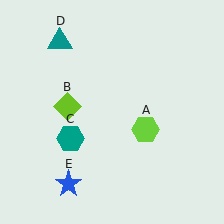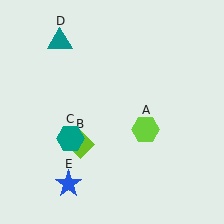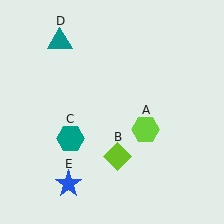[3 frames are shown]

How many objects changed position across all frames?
1 object changed position: lime diamond (object B).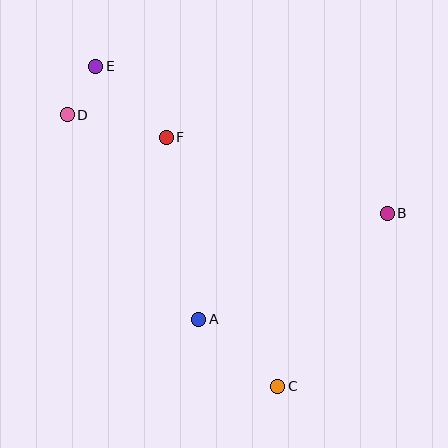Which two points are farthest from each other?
Points C and E are farthest from each other.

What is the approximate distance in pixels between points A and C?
The distance between A and C is approximately 104 pixels.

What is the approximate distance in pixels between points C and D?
The distance between C and D is approximately 344 pixels.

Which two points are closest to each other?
Points D and E are closest to each other.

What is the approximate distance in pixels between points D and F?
The distance between D and F is approximately 101 pixels.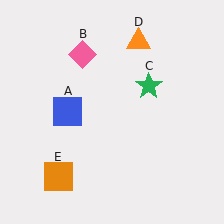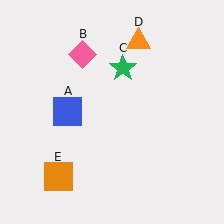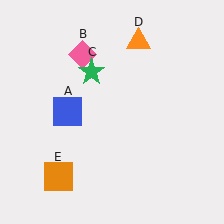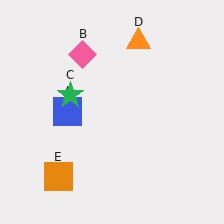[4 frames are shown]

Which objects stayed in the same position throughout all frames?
Blue square (object A) and pink diamond (object B) and orange triangle (object D) and orange square (object E) remained stationary.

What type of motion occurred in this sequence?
The green star (object C) rotated counterclockwise around the center of the scene.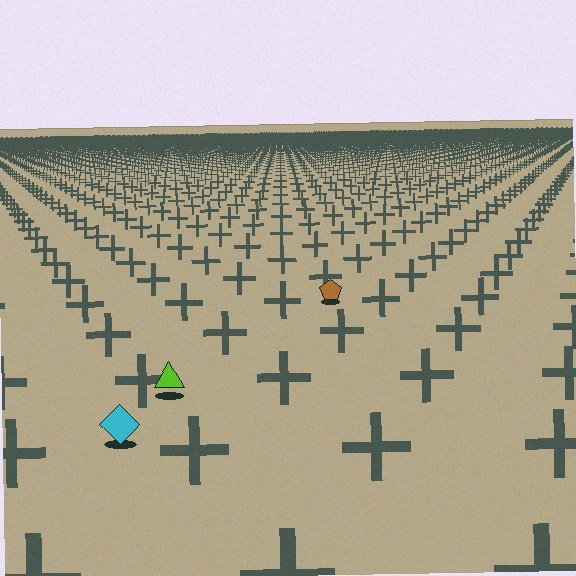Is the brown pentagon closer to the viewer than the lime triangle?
No. The lime triangle is closer — you can tell from the texture gradient: the ground texture is coarser near it.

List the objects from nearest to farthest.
From nearest to farthest: the cyan diamond, the lime triangle, the brown pentagon.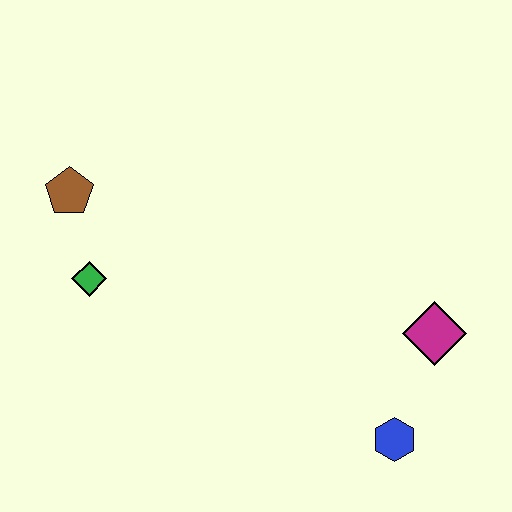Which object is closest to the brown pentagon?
The green diamond is closest to the brown pentagon.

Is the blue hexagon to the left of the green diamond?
No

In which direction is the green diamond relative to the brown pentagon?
The green diamond is below the brown pentagon.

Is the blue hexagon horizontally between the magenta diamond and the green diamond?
Yes